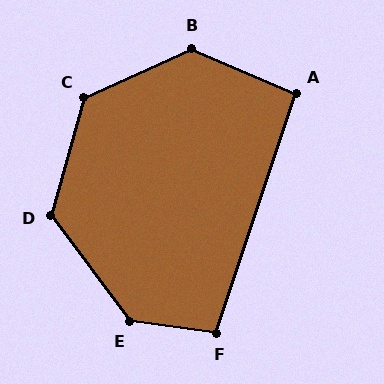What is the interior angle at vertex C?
Approximately 130 degrees (obtuse).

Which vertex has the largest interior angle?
E, at approximately 135 degrees.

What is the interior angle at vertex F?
Approximately 101 degrees (obtuse).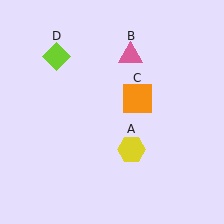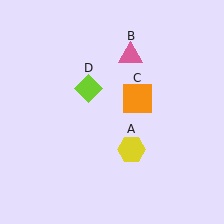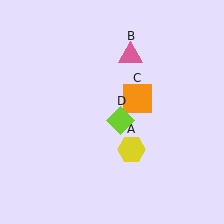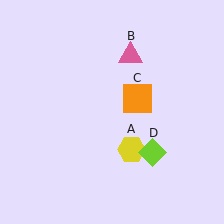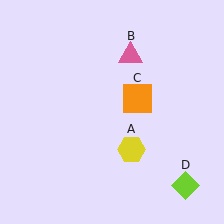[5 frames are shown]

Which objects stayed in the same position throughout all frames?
Yellow hexagon (object A) and pink triangle (object B) and orange square (object C) remained stationary.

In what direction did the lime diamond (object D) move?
The lime diamond (object D) moved down and to the right.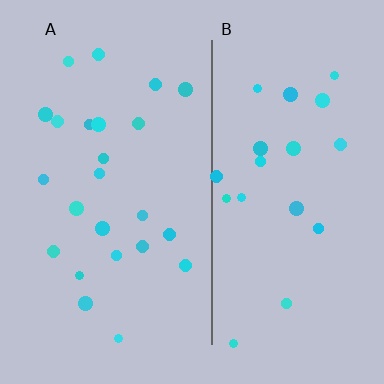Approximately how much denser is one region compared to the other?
Approximately 1.2× — region A over region B.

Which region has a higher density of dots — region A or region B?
A (the left).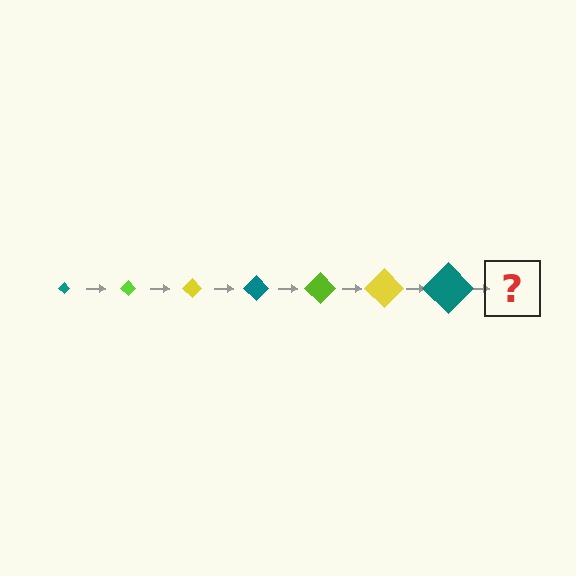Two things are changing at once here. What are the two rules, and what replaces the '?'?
The two rules are that the diamond grows larger each step and the color cycles through teal, lime, and yellow. The '?' should be a lime diamond, larger than the previous one.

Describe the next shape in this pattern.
It should be a lime diamond, larger than the previous one.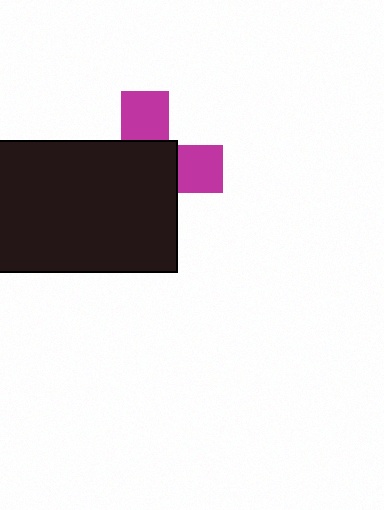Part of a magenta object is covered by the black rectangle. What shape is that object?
It is a cross.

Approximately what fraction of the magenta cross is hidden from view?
Roughly 64% of the magenta cross is hidden behind the black rectangle.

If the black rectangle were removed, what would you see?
You would see the complete magenta cross.